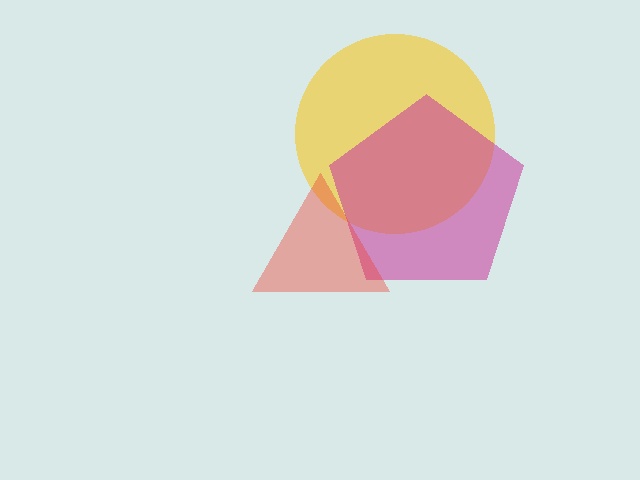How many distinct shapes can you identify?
There are 3 distinct shapes: a yellow circle, a magenta pentagon, a red triangle.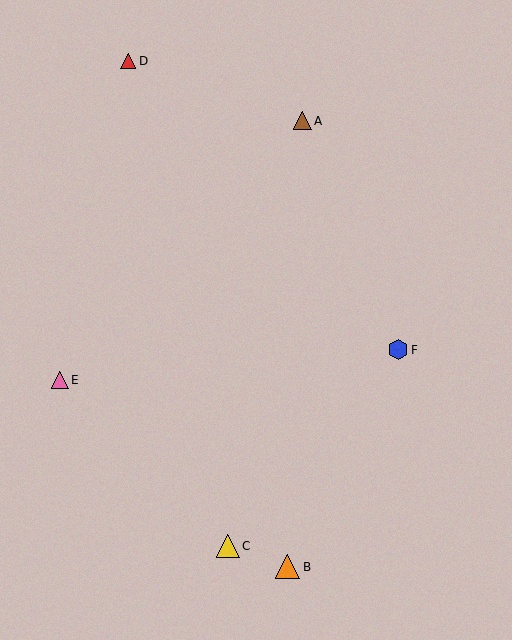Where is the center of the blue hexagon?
The center of the blue hexagon is at (398, 350).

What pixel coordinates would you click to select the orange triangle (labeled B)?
Click at (288, 567) to select the orange triangle B.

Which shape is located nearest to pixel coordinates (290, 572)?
The orange triangle (labeled B) at (288, 567) is nearest to that location.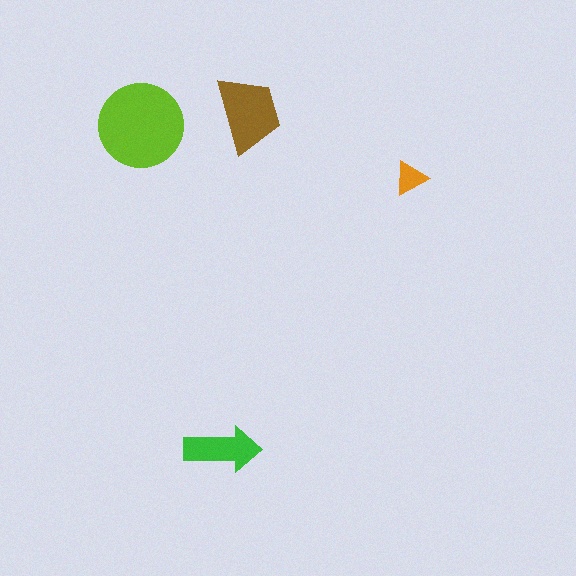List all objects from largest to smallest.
The lime circle, the brown trapezoid, the green arrow, the orange triangle.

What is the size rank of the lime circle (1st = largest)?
1st.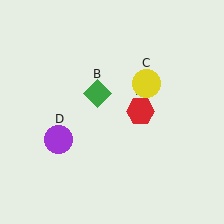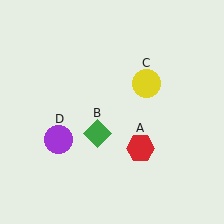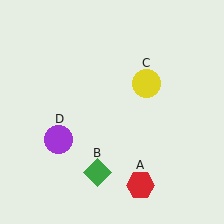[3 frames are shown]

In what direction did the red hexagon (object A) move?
The red hexagon (object A) moved down.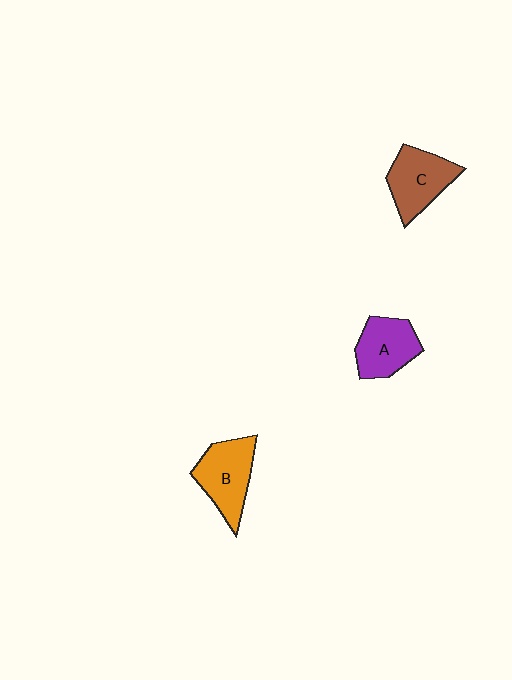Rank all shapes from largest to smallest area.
From largest to smallest: B (orange), C (brown), A (purple).